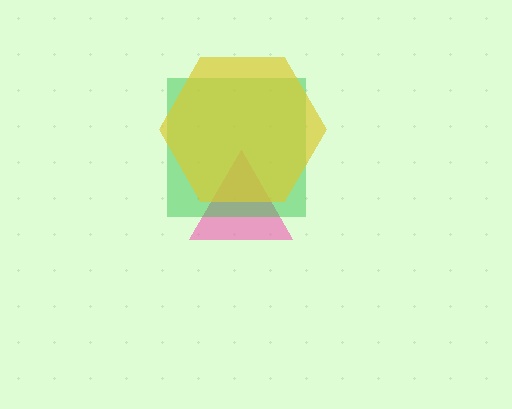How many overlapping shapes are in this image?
There are 3 overlapping shapes in the image.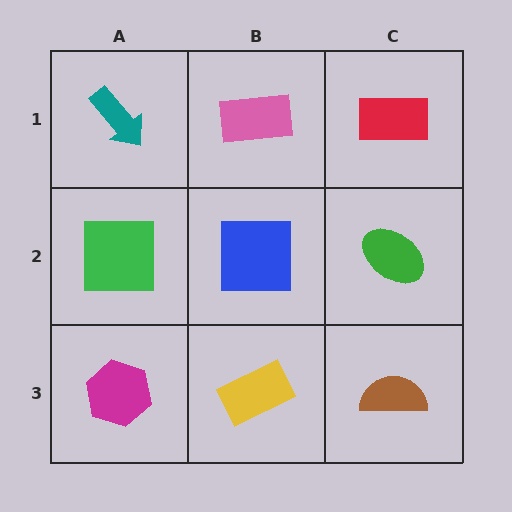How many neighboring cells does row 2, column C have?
3.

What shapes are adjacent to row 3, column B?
A blue square (row 2, column B), a magenta hexagon (row 3, column A), a brown semicircle (row 3, column C).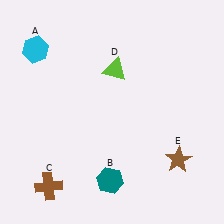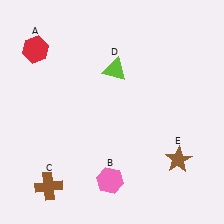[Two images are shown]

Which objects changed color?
A changed from cyan to red. B changed from teal to pink.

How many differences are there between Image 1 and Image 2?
There are 2 differences between the two images.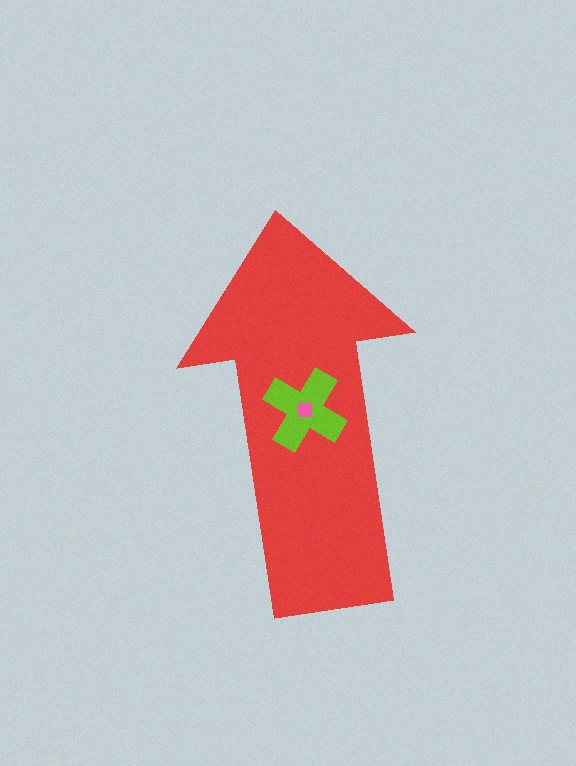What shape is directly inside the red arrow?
The lime cross.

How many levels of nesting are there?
3.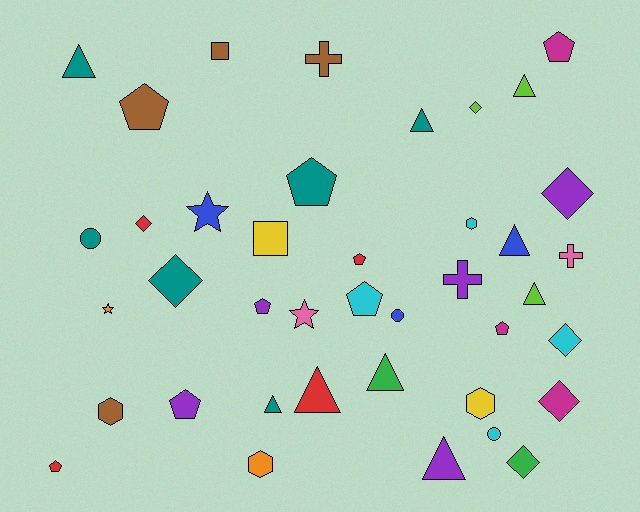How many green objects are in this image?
There are 2 green objects.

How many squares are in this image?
There are 2 squares.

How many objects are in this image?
There are 40 objects.